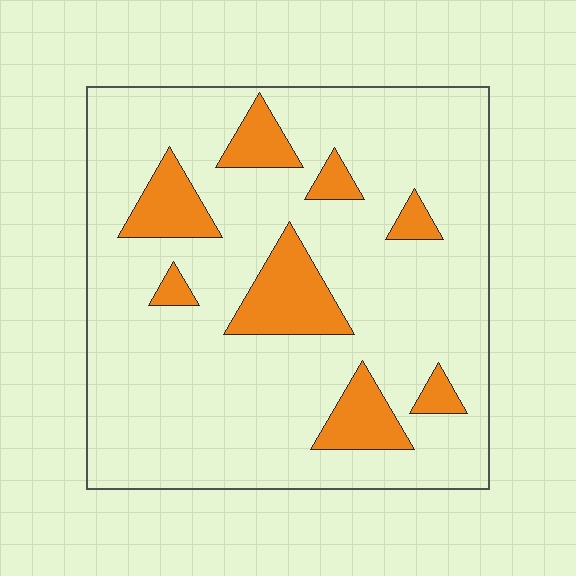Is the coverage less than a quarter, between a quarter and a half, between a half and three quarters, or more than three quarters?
Less than a quarter.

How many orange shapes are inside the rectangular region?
8.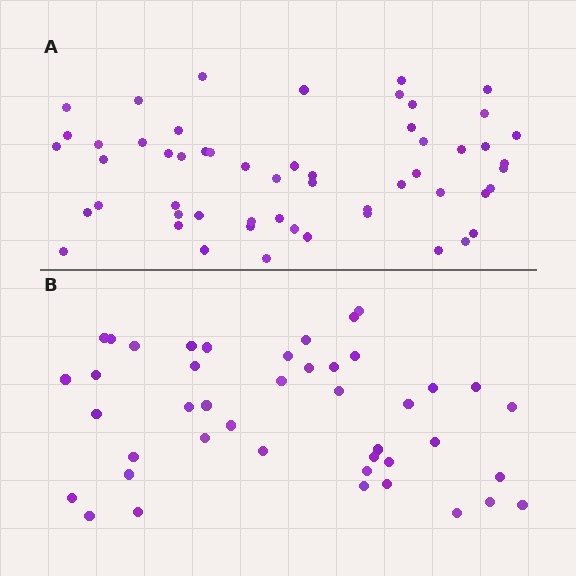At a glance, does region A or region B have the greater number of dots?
Region A (the top region) has more dots.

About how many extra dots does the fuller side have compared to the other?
Region A has roughly 12 or so more dots than region B.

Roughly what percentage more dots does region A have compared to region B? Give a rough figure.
About 30% more.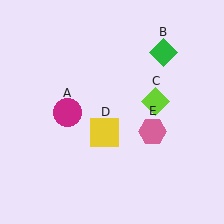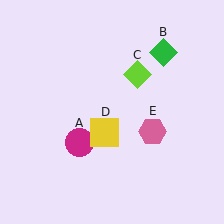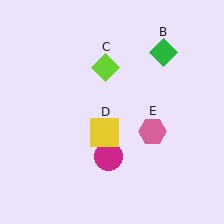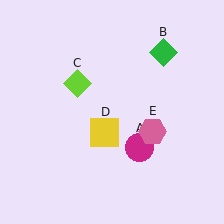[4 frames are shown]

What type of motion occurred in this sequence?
The magenta circle (object A), lime diamond (object C) rotated counterclockwise around the center of the scene.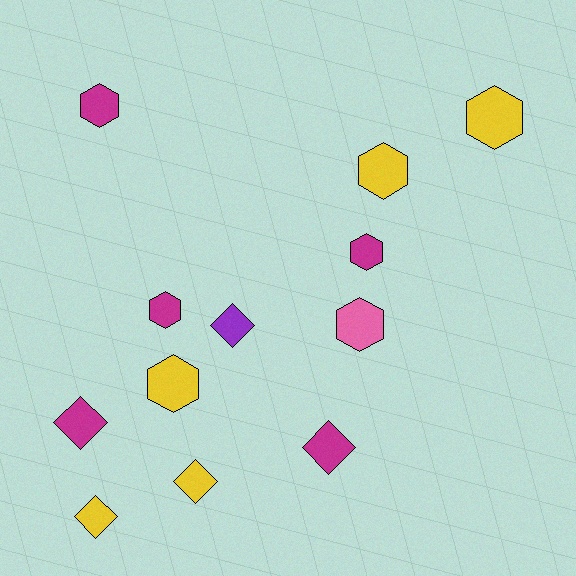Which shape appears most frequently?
Hexagon, with 7 objects.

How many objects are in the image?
There are 12 objects.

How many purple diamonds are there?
There is 1 purple diamond.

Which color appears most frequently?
Yellow, with 5 objects.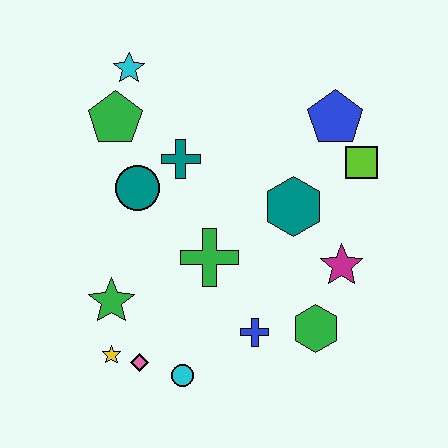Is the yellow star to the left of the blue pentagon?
Yes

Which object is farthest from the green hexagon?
The cyan star is farthest from the green hexagon.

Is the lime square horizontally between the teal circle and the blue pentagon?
No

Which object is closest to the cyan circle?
The pink diamond is closest to the cyan circle.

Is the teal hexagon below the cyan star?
Yes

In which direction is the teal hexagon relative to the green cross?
The teal hexagon is to the right of the green cross.